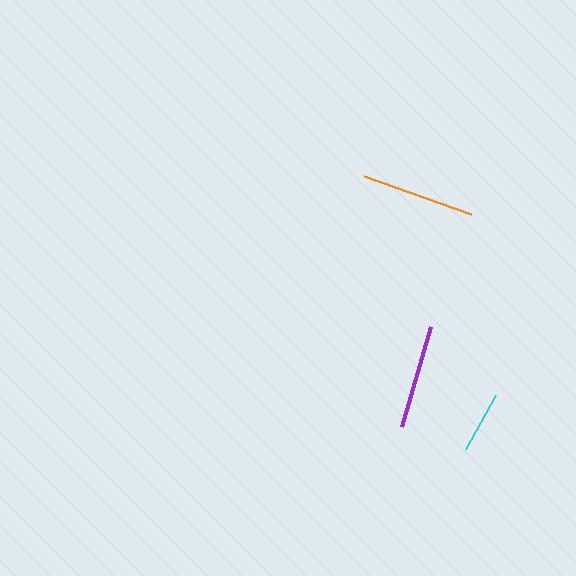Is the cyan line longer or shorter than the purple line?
The purple line is longer than the cyan line.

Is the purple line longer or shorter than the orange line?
The orange line is longer than the purple line.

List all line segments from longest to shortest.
From longest to shortest: orange, purple, cyan.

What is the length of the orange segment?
The orange segment is approximately 114 pixels long.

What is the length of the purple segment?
The purple segment is approximately 104 pixels long.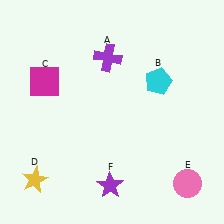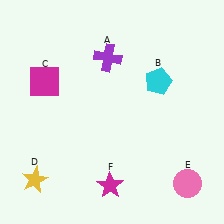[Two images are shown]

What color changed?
The star (F) changed from purple in Image 1 to magenta in Image 2.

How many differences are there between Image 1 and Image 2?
There is 1 difference between the two images.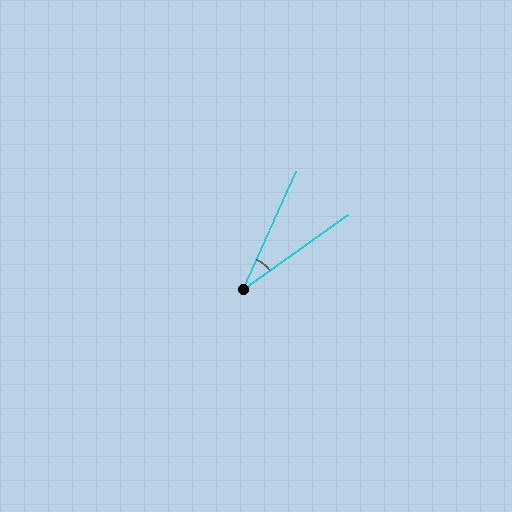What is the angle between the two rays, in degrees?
Approximately 30 degrees.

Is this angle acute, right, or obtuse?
It is acute.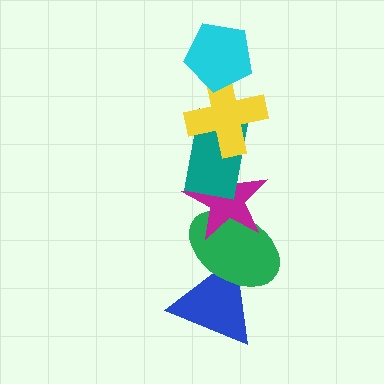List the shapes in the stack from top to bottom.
From top to bottom: the cyan pentagon, the yellow cross, the teal rectangle, the magenta star, the green ellipse, the blue triangle.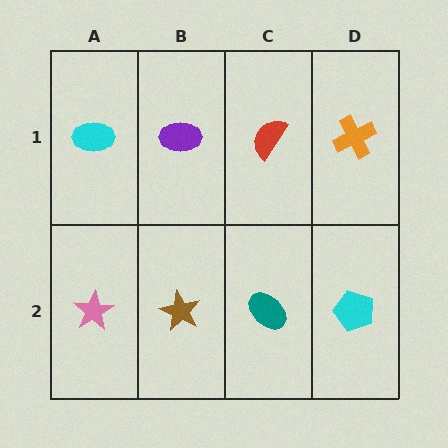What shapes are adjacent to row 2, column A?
A cyan ellipse (row 1, column A), a brown star (row 2, column B).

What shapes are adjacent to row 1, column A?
A pink star (row 2, column A), a purple ellipse (row 1, column B).